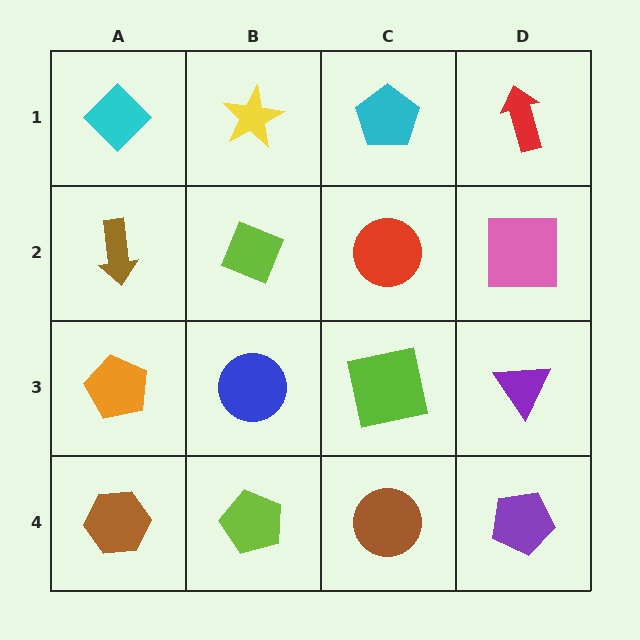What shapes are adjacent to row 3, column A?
A brown arrow (row 2, column A), a brown hexagon (row 4, column A), a blue circle (row 3, column B).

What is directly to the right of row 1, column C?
A red arrow.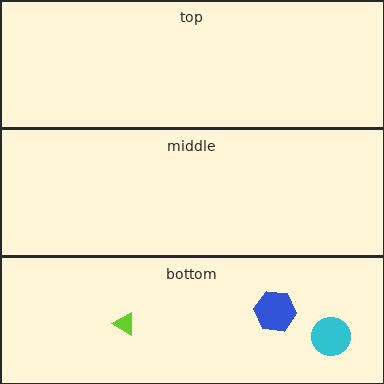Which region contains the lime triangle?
The bottom region.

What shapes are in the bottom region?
The blue hexagon, the cyan circle, the lime triangle.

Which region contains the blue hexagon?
The bottom region.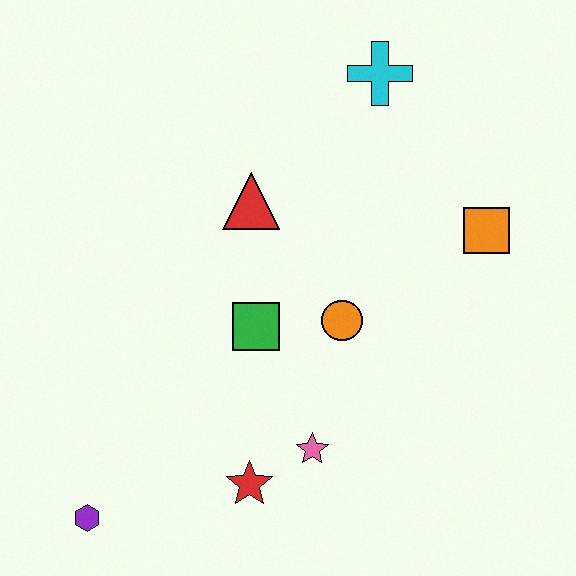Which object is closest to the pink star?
The red star is closest to the pink star.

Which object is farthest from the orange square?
The purple hexagon is farthest from the orange square.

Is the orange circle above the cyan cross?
No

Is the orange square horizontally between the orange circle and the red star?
No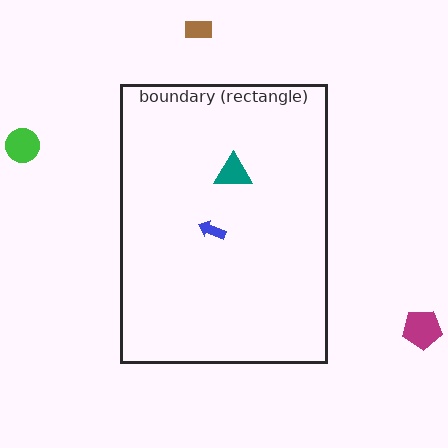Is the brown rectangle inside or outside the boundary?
Outside.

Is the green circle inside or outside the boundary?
Outside.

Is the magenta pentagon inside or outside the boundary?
Outside.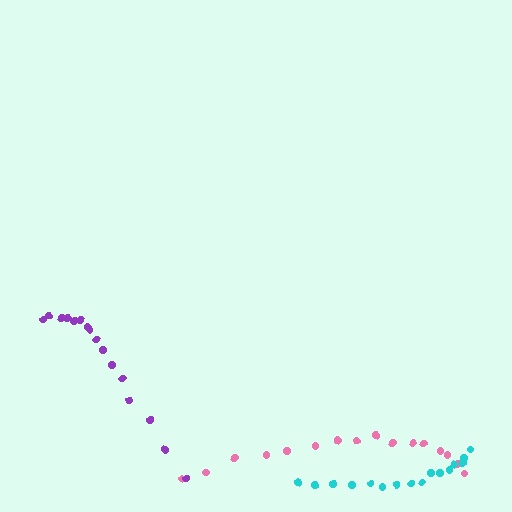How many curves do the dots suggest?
There are 3 distinct paths.